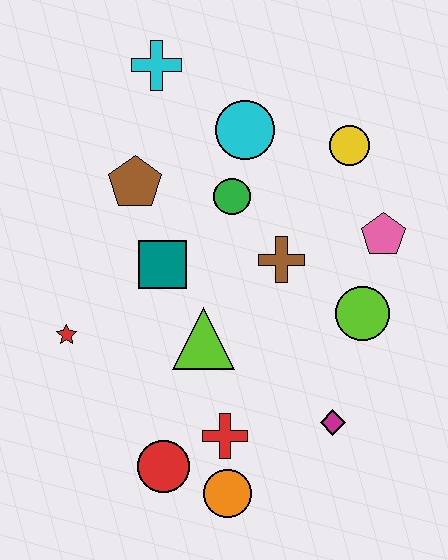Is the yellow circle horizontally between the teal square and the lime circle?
Yes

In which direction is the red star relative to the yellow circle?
The red star is to the left of the yellow circle.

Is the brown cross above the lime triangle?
Yes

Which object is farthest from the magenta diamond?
The cyan cross is farthest from the magenta diamond.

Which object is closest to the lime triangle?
The teal square is closest to the lime triangle.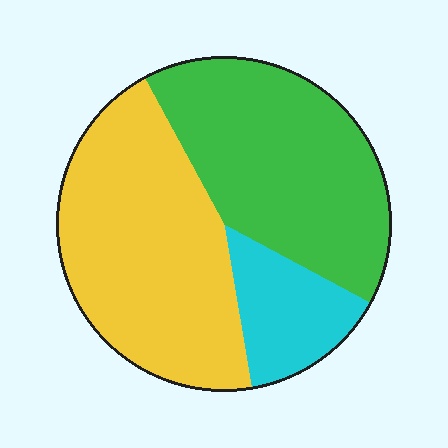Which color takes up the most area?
Yellow, at roughly 45%.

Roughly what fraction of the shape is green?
Green takes up about two fifths (2/5) of the shape.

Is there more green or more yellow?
Yellow.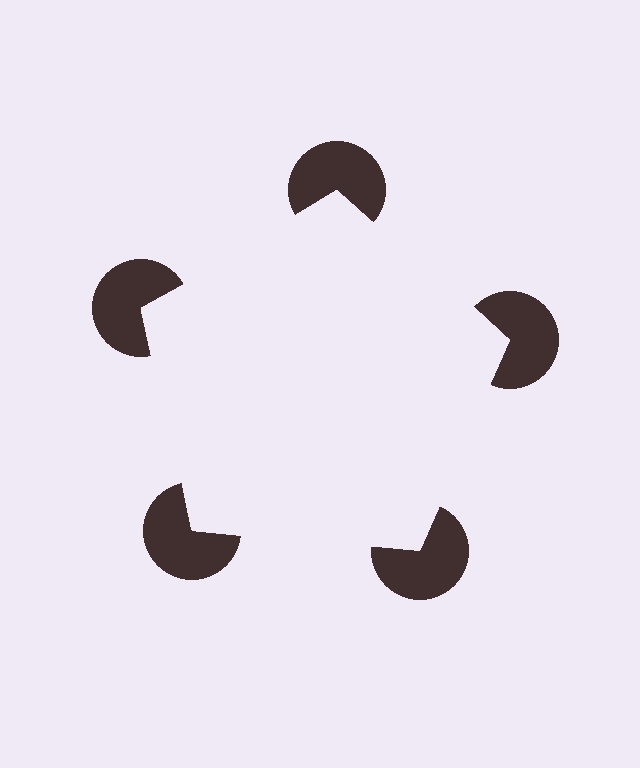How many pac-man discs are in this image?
There are 5 — one at each vertex of the illusory pentagon.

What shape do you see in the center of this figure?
An illusory pentagon — its edges are inferred from the aligned wedge cuts in the pac-man discs, not physically drawn.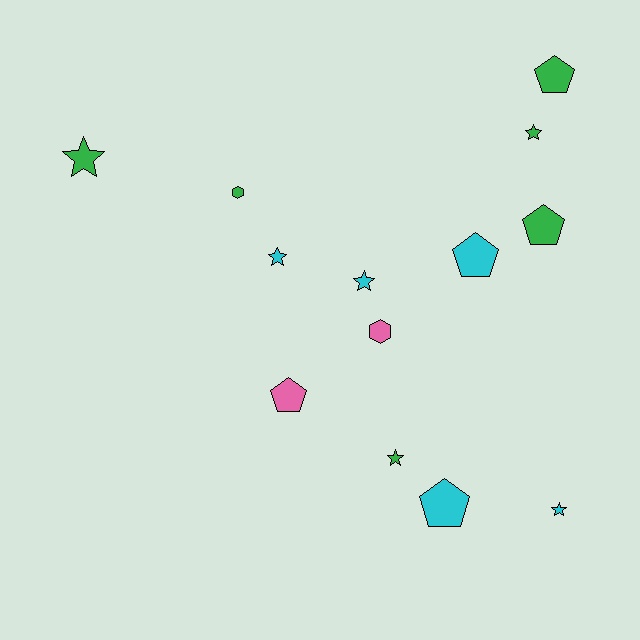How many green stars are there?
There are 3 green stars.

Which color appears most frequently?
Green, with 6 objects.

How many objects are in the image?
There are 13 objects.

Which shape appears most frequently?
Star, with 6 objects.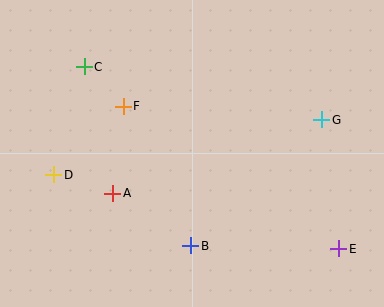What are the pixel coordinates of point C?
Point C is at (84, 67).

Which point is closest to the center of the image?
Point F at (123, 106) is closest to the center.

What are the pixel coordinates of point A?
Point A is at (113, 193).